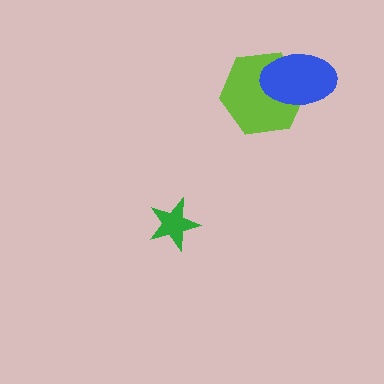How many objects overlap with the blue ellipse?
1 object overlaps with the blue ellipse.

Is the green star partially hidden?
No, no other shape covers it.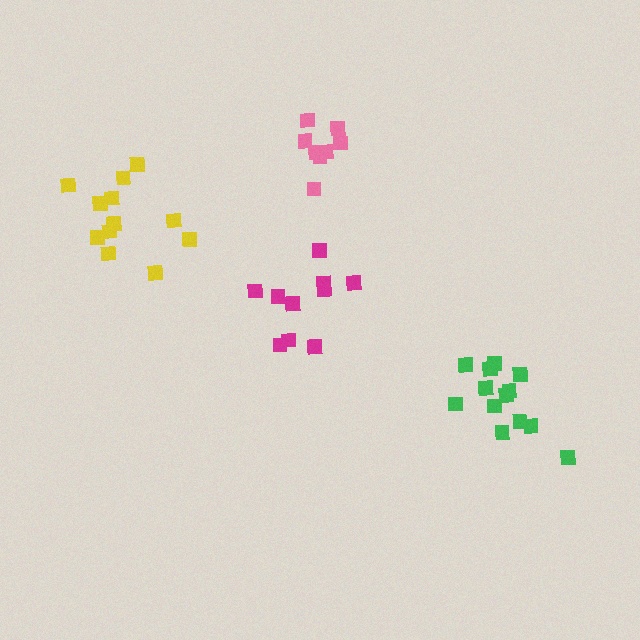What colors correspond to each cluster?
The clusters are colored: green, magenta, pink, yellow.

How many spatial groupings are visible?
There are 4 spatial groupings.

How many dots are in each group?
Group 1: 13 dots, Group 2: 10 dots, Group 3: 8 dots, Group 4: 12 dots (43 total).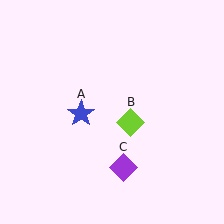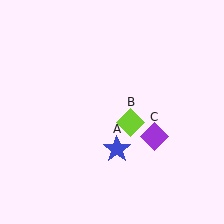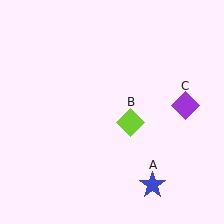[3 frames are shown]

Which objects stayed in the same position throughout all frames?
Lime diamond (object B) remained stationary.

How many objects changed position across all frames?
2 objects changed position: blue star (object A), purple diamond (object C).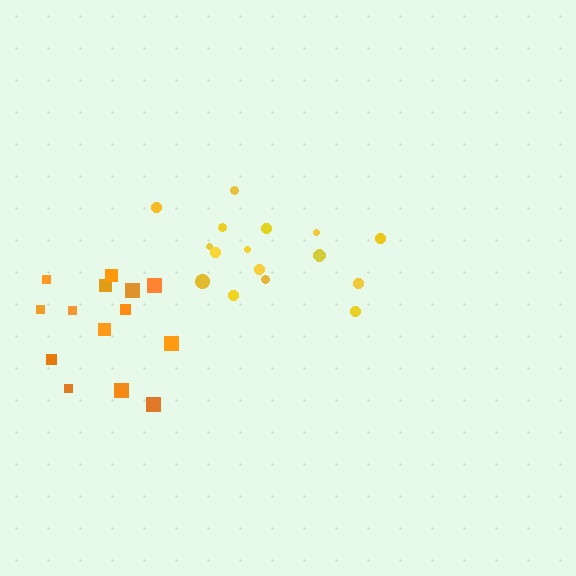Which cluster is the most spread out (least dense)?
Yellow.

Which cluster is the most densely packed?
Orange.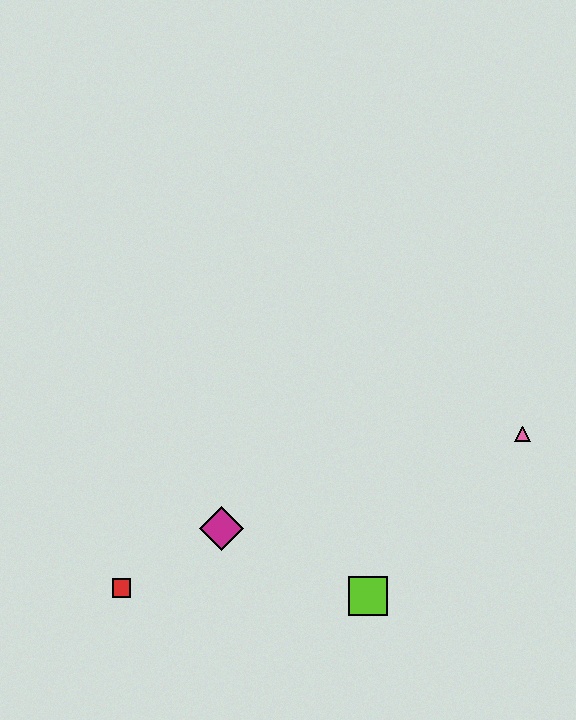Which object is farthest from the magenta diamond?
The pink triangle is farthest from the magenta diamond.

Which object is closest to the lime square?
The magenta diamond is closest to the lime square.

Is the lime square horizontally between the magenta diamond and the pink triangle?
Yes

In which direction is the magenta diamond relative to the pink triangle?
The magenta diamond is to the left of the pink triangle.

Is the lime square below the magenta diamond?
Yes